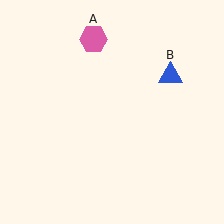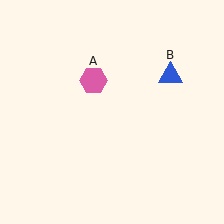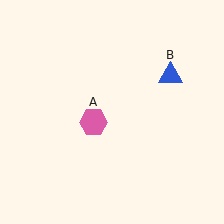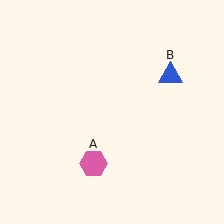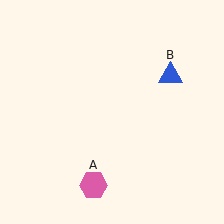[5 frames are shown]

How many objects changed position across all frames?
1 object changed position: pink hexagon (object A).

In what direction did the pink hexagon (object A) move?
The pink hexagon (object A) moved down.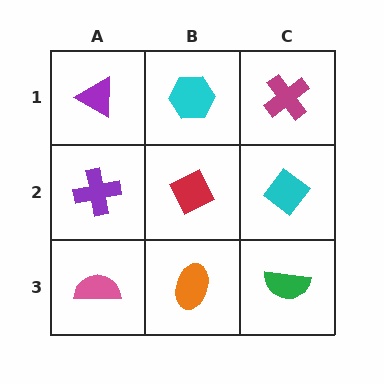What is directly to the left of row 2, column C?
A red diamond.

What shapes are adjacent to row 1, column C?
A cyan diamond (row 2, column C), a cyan hexagon (row 1, column B).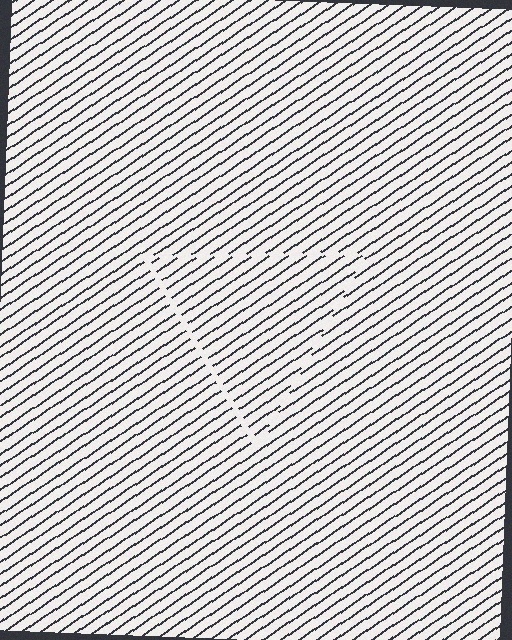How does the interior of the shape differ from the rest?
The interior of the shape contains the same grating, shifted by half a period — the contour is defined by the phase discontinuity where line-ends from the inner and outer gratings abut.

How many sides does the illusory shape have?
3 sides — the line-ends trace a triangle.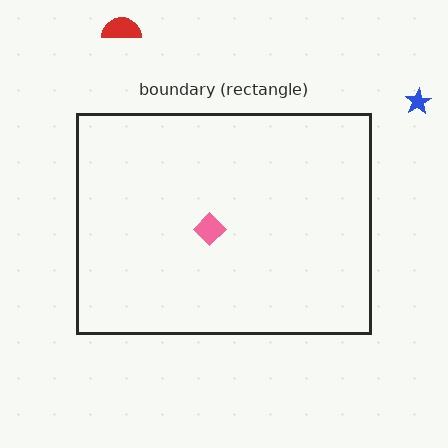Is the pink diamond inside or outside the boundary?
Inside.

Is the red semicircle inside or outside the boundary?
Outside.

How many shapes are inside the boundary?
1 inside, 2 outside.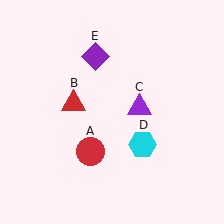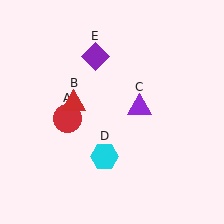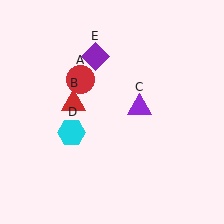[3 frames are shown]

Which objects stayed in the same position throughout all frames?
Red triangle (object B) and purple triangle (object C) and purple diamond (object E) remained stationary.